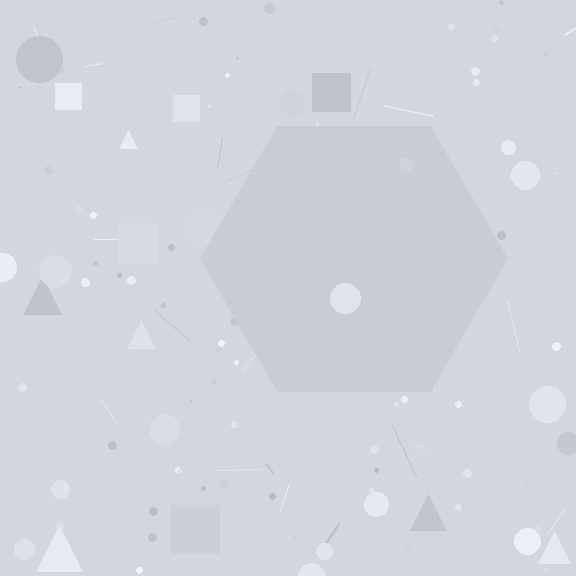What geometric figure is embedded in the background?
A hexagon is embedded in the background.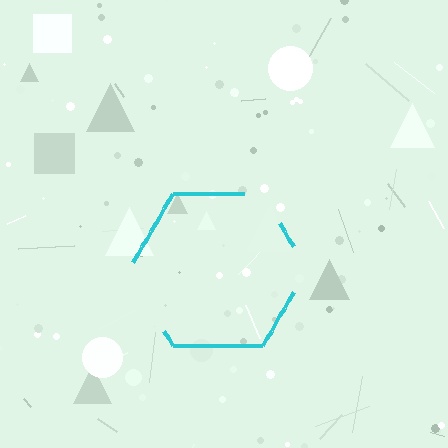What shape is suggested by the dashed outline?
The dashed outline suggests a hexagon.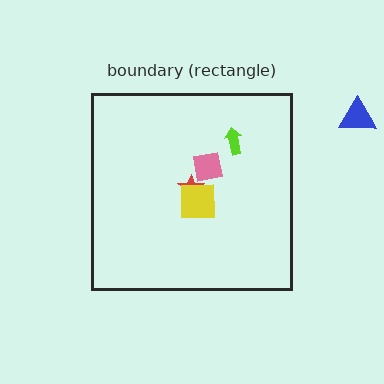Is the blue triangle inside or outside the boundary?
Outside.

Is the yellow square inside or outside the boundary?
Inside.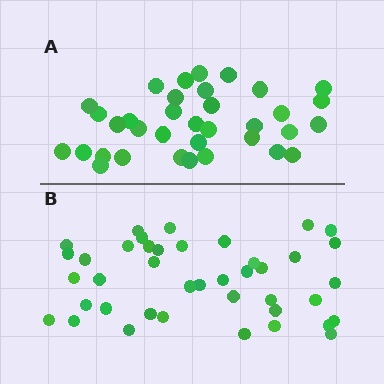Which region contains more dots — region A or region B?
Region B (the bottom region) has more dots.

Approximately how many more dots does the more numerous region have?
Region B has about 6 more dots than region A.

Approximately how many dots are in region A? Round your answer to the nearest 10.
About 40 dots. (The exact count is 35, which rounds to 40.)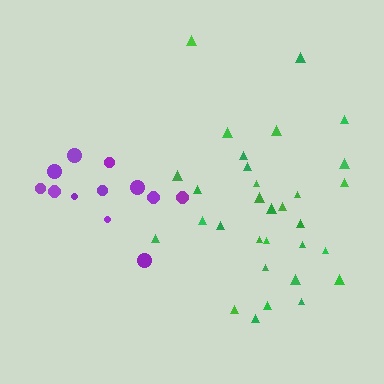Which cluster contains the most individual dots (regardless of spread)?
Green (31).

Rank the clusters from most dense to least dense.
purple, green.